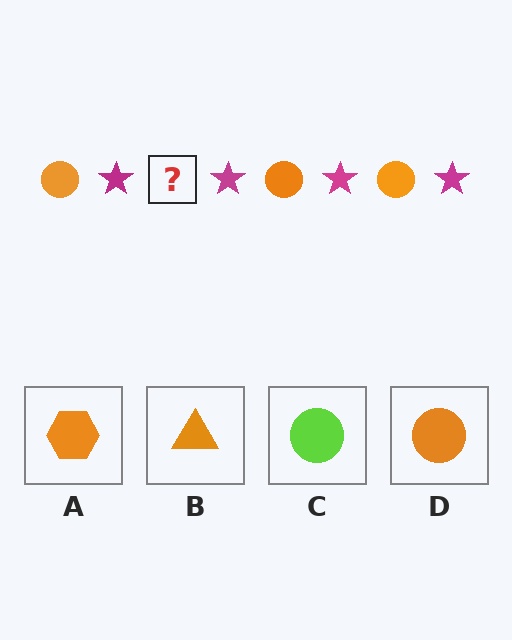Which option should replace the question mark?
Option D.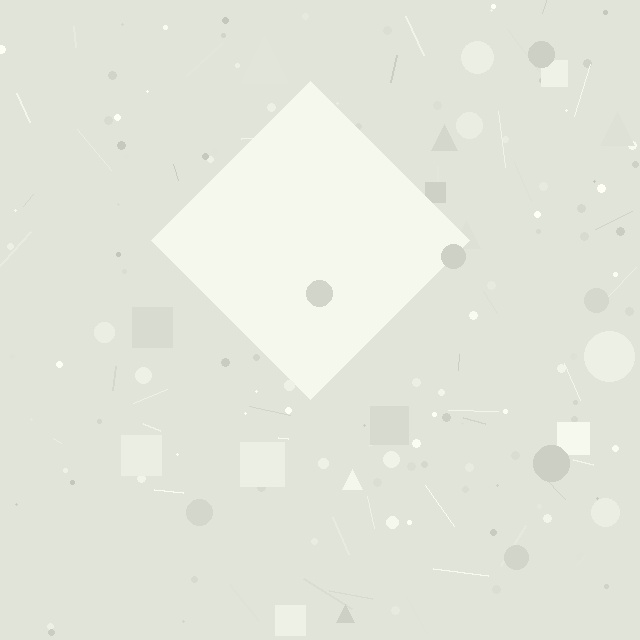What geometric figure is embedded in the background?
A diamond is embedded in the background.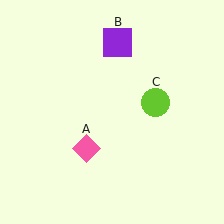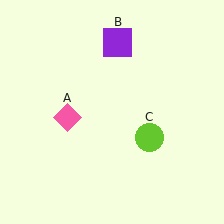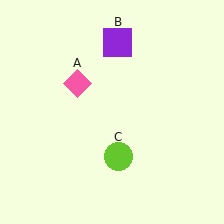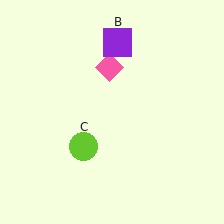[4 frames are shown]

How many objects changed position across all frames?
2 objects changed position: pink diamond (object A), lime circle (object C).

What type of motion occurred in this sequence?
The pink diamond (object A), lime circle (object C) rotated clockwise around the center of the scene.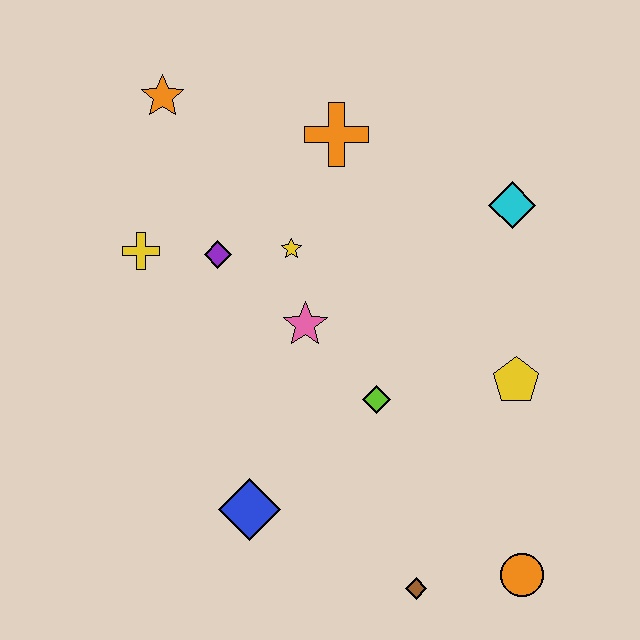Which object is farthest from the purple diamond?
The orange circle is farthest from the purple diamond.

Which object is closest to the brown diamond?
The orange circle is closest to the brown diamond.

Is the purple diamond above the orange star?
No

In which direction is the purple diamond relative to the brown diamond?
The purple diamond is above the brown diamond.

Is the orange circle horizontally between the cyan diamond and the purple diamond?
No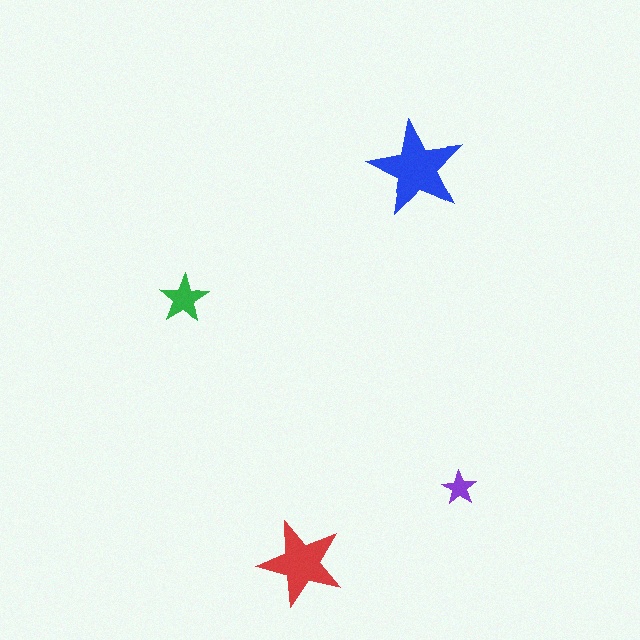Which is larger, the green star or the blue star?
The blue one.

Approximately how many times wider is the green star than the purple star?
About 1.5 times wider.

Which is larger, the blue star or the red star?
The blue one.